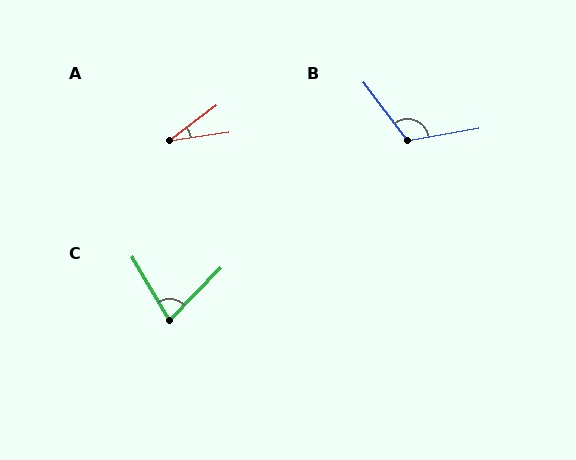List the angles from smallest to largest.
A (29°), C (75°), B (118°).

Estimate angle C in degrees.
Approximately 75 degrees.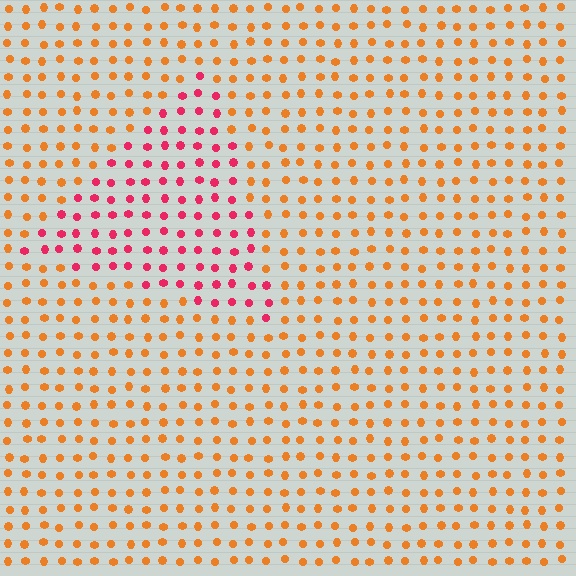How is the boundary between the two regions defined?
The boundary is defined purely by a slight shift in hue (about 46 degrees). Spacing, size, and orientation are identical on both sides.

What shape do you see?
I see a triangle.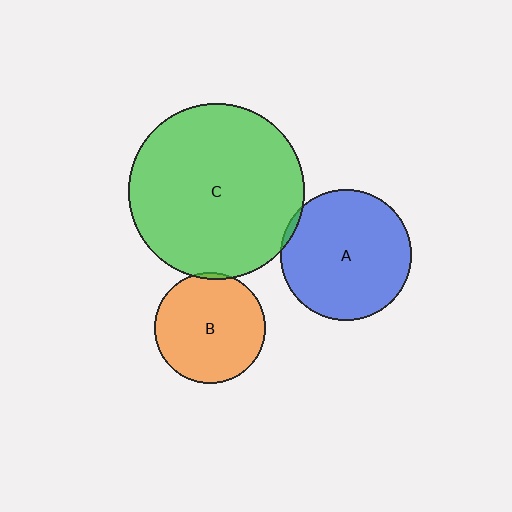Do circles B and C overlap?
Yes.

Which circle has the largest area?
Circle C (green).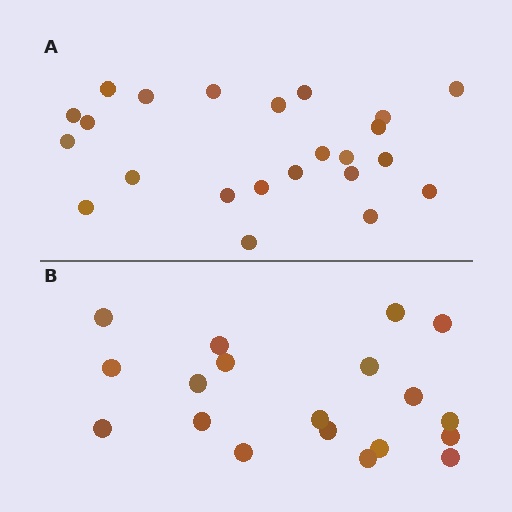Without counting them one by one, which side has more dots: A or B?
Region A (the top region) has more dots.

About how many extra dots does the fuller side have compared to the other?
Region A has about 4 more dots than region B.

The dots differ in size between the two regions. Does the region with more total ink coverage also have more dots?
No. Region B has more total ink coverage because its dots are larger, but region A actually contains more individual dots. Total area can be misleading — the number of items is what matters here.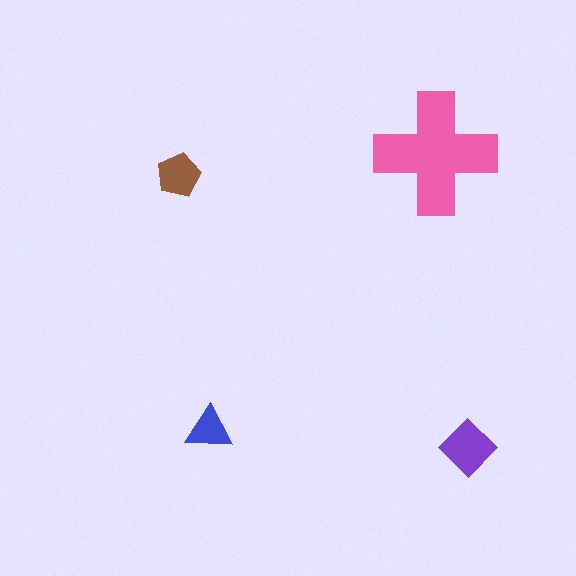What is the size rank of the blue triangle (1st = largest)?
4th.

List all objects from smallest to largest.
The blue triangle, the brown pentagon, the purple diamond, the pink cross.